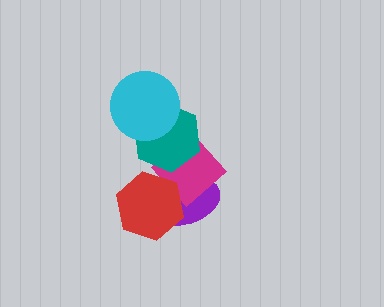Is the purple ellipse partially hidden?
Yes, it is partially covered by another shape.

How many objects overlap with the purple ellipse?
2 objects overlap with the purple ellipse.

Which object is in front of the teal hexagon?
The cyan circle is in front of the teal hexagon.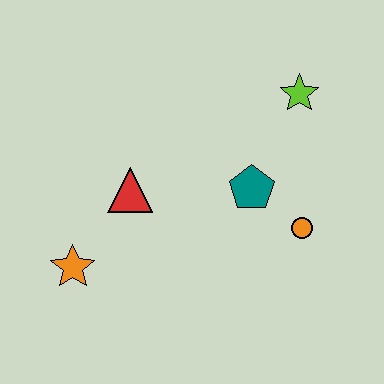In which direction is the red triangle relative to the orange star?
The red triangle is above the orange star.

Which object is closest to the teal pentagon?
The orange circle is closest to the teal pentagon.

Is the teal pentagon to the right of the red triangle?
Yes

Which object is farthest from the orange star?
The lime star is farthest from the orange star.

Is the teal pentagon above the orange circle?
Yes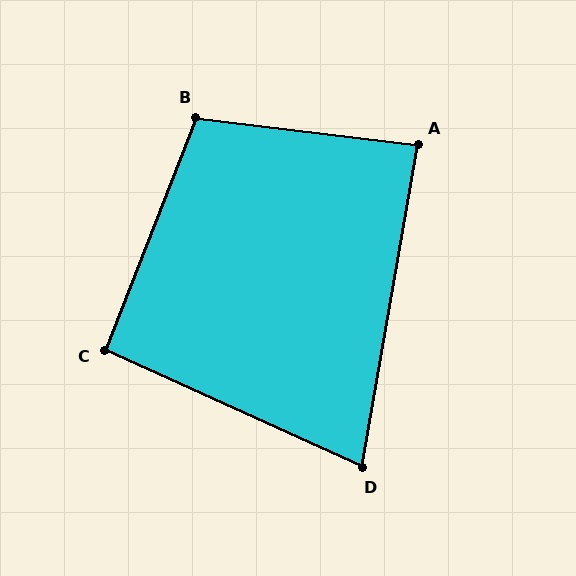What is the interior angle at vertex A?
Approximately 87 degrees (approximately right).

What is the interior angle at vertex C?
Approximately 93 degrees (approximately right).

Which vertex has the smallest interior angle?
D, at approximately 76 degrees.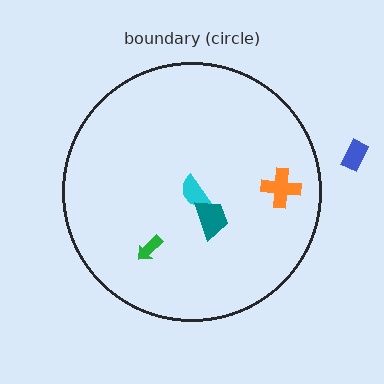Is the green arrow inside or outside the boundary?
Inside.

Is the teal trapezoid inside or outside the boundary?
Inside.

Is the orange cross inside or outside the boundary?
Inside.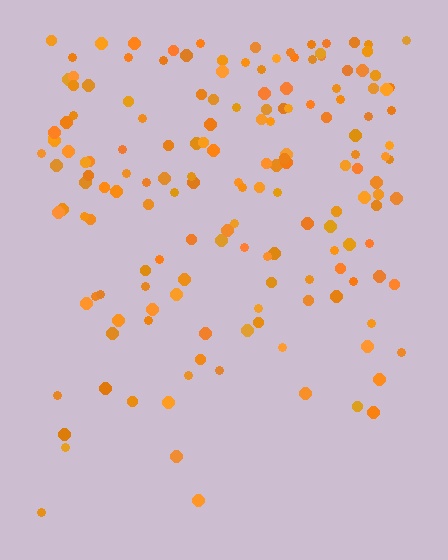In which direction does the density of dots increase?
From bottom to top, with the top side densest.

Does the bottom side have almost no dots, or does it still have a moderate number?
Still a moderate number, just noticeably fewer than the top.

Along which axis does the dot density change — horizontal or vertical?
Vertical.